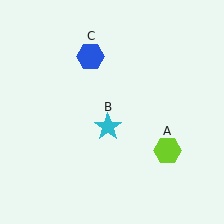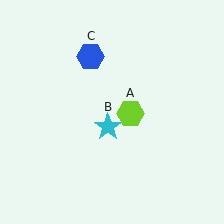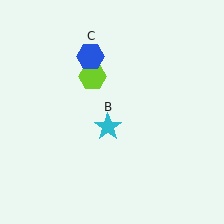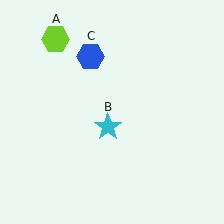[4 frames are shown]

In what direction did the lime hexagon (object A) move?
The lime hexagon (object A) moved up and to the left.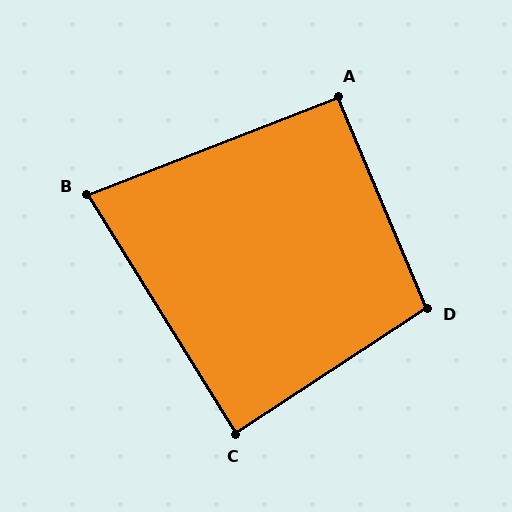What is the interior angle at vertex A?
Approximately 91 degrees (approximately right).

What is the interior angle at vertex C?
Approximately 89 degrees (approximately right).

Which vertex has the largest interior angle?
D, at approximately 100 degrees.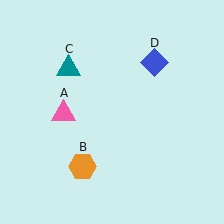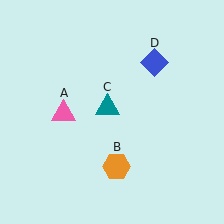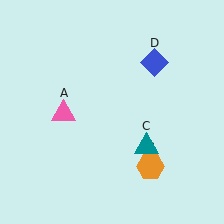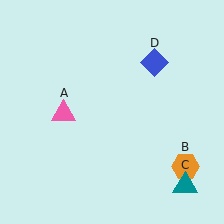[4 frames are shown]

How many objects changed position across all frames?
2 objects changed position: orange hexagon (object B), teal triangle (object C).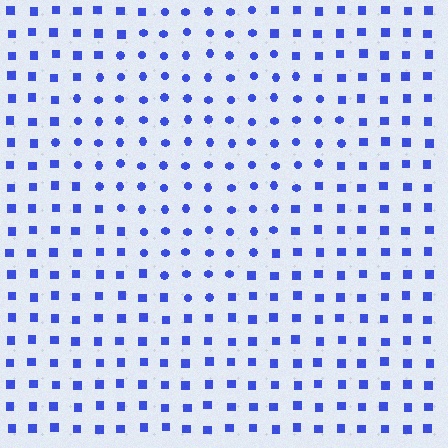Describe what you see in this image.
The image is filled with small blue elements arranged in a uniform grid. A diamond-shaped region contains circles, while the surrounding area contains squares. The boundary is defined purely by the change in element shape.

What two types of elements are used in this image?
The image uses circles inside the diamond region and squares outside it.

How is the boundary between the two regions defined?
The boundary is defined by a change in element shape: circles inside vs. squares outside. All elements share the same color and spacing.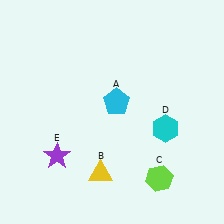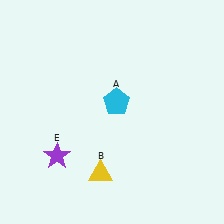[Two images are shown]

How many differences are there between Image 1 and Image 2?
There are 2 differences between the two images.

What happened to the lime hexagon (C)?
The lime hexagon (C) was removed in Image 2. It was in the bottom-right area of Image 1.